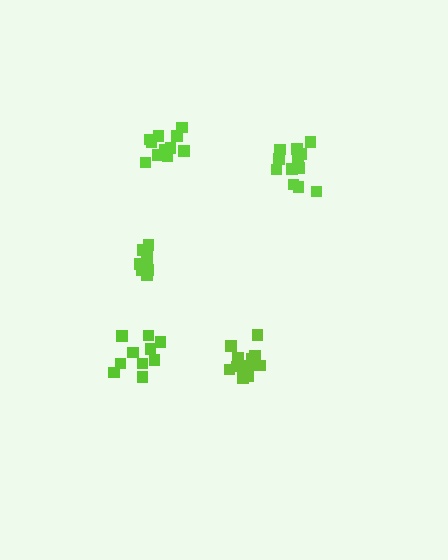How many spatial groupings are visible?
There are 5 spatial groupings.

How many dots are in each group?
Group 1: 12 dots, Group 2: 12 dots, Group 3: 12 dots, Group 4: 10 dots, Group 5: 9 dots (55 total).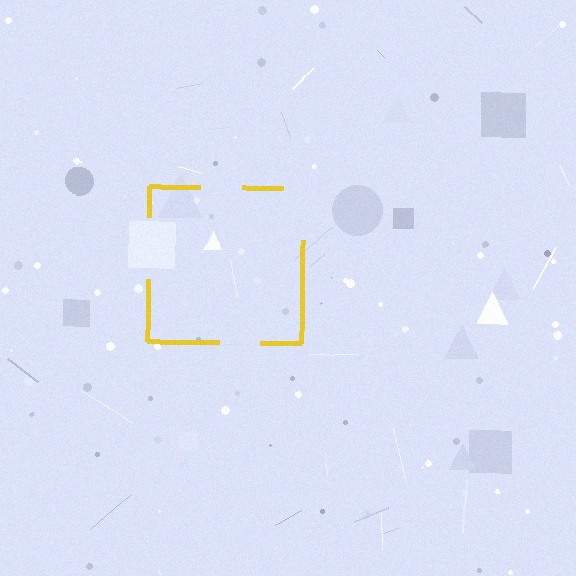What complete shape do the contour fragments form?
The contour fragments form a square.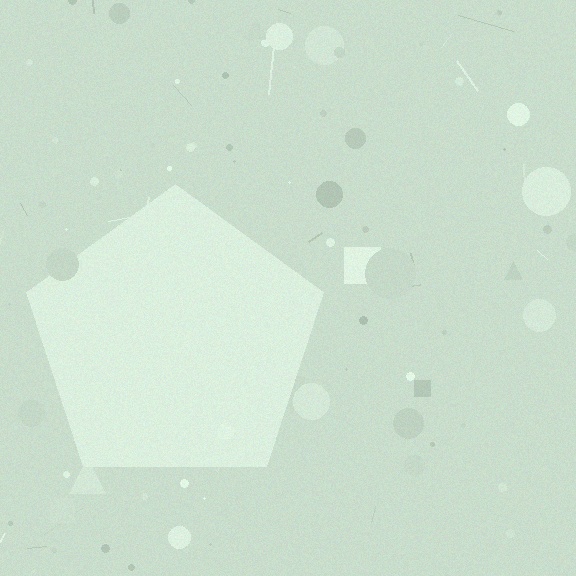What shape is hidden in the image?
A pentagon is hidden in the image.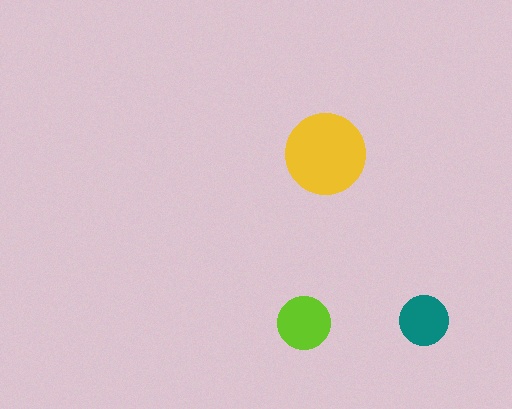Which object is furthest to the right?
The teal circle is rightmost.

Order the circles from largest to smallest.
the yellow one, the lime one, the teal one.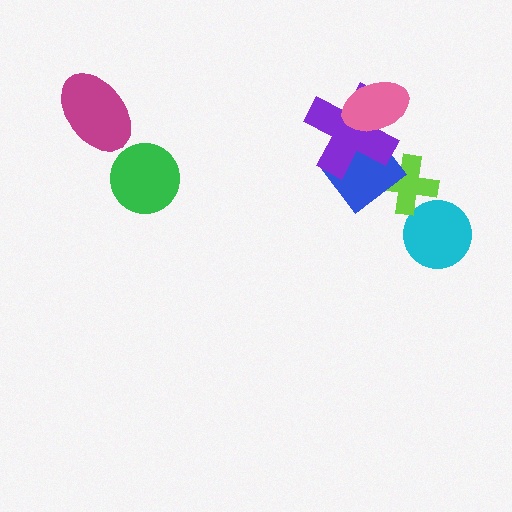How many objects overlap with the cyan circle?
1 object overlaps with the cyan circle.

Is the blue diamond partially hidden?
Yes, it is partially covered by another shape.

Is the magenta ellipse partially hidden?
No, no other shape covers it.